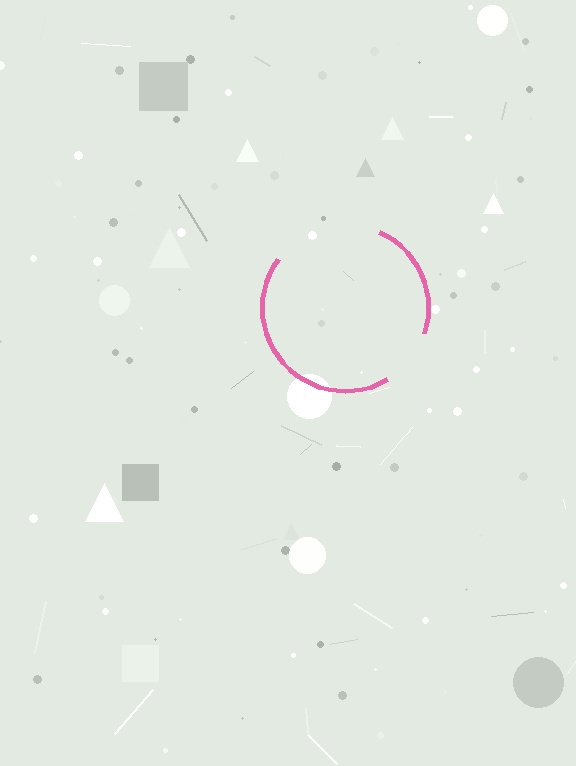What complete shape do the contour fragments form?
The contour fragments form a circle.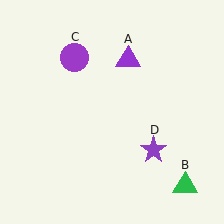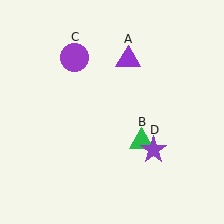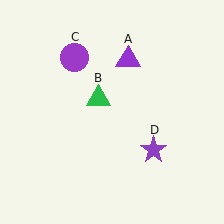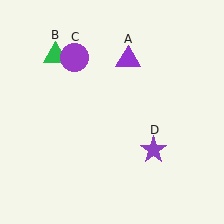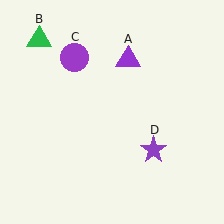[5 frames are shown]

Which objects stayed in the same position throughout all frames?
Purple triangle (object A) and purple circle (object C) and purple star (object D) remained stationary.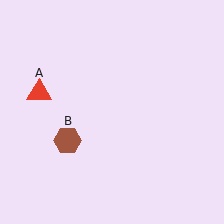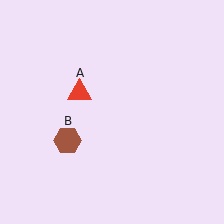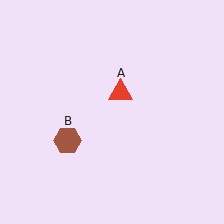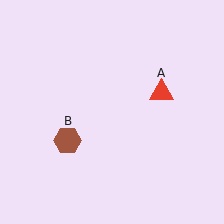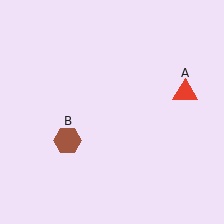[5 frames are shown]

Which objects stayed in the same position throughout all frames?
Brown hexagon (object B) remained stationary.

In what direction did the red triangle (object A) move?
The red triangle (object A) moved right.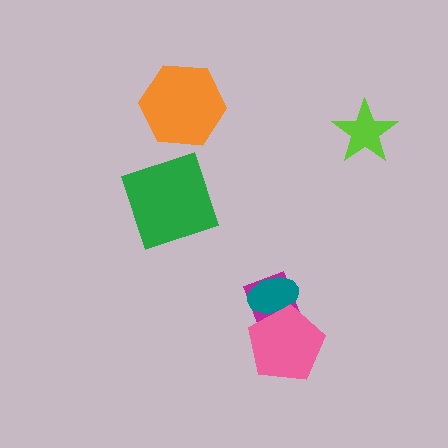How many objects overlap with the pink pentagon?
2 objects overlap with the pink pentagon.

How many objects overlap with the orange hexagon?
0 objects overlap with the orange hexagon.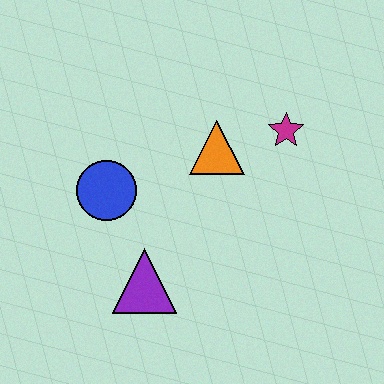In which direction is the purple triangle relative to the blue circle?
The purple triangle is below the blue circle.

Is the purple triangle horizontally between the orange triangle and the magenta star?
No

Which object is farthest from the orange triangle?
The purple triangle is farthest from the orange triangle.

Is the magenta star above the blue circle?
Yes